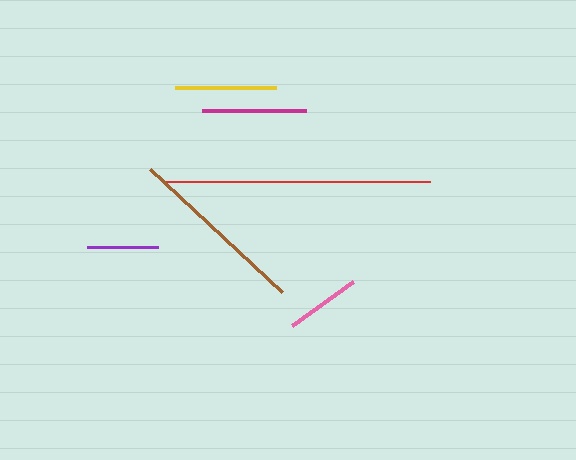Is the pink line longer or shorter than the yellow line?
The yellow line is longer than the pink line.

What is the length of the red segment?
The red segment is approximately 268 pixels long.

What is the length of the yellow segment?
The yellow segment is approximately 101 pixels long.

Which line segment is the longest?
The red line is the longest at approximately 268 pixels.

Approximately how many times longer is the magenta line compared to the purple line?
The magenta line is approximately 1.5 times the length of the purple line.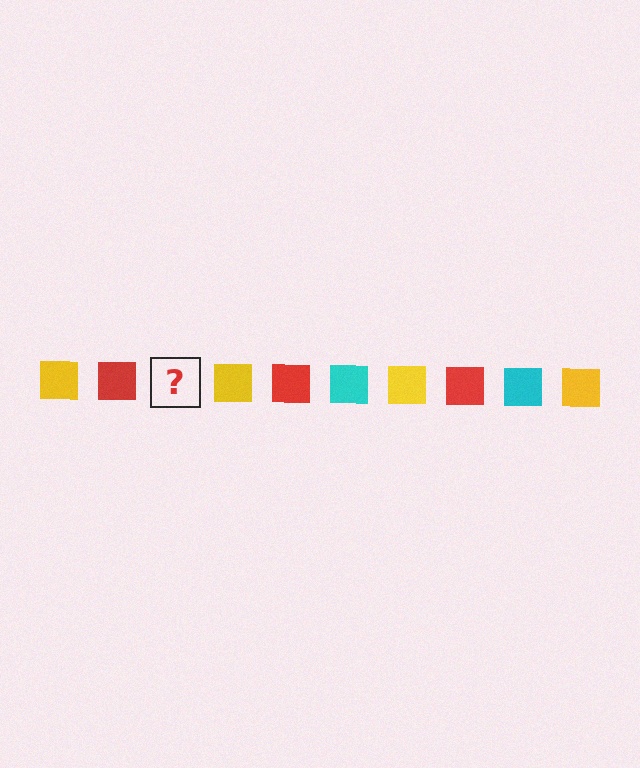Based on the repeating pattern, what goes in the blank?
The blank should be a cyan square.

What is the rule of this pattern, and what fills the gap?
The rule is that the pattern cycles through yellow, red, cyan squares. The gap should be filled with a cyan square.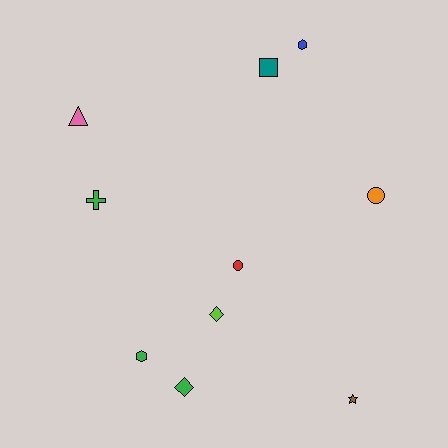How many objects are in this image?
There are 10 objects.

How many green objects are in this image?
There are 3 green objects.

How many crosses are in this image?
There is 1 cross.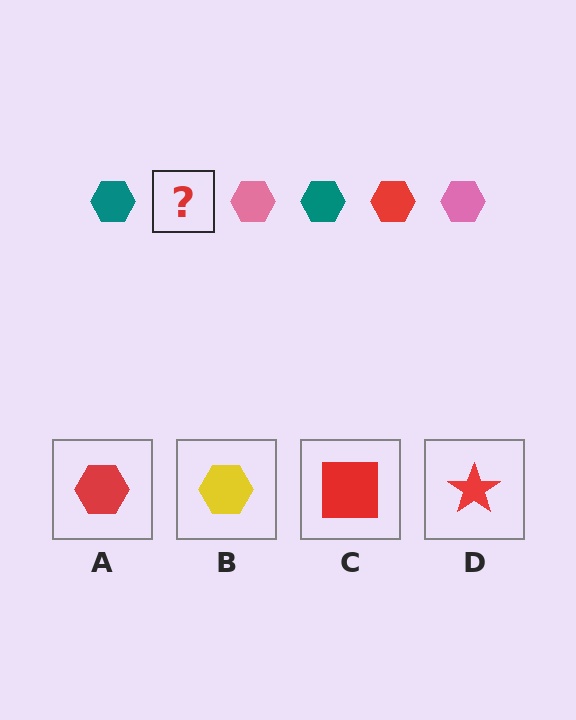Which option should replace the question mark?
Option A.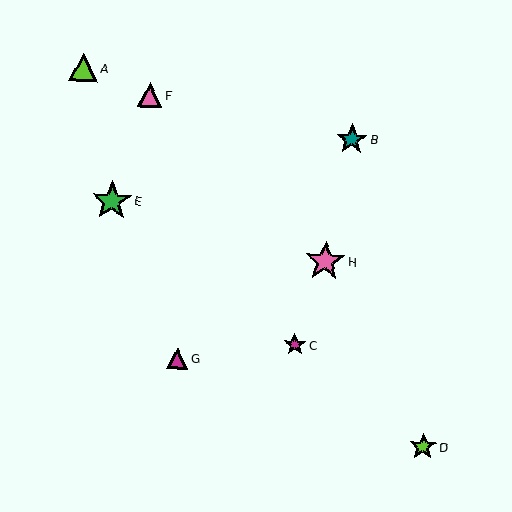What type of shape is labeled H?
Shape H is a pink star.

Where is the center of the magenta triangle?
The center of the magenta triangle is at (177, 358).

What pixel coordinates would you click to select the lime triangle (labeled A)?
Click at (83, 68) to select the lime triangle A.